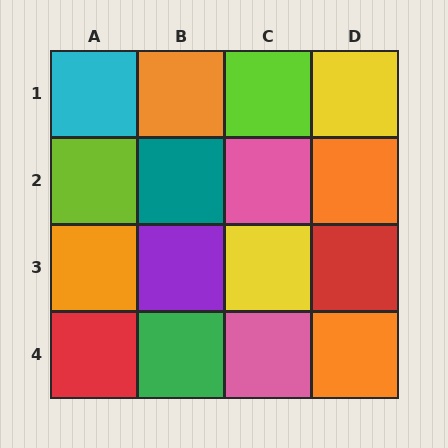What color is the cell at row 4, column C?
Pink.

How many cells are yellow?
2 cells are yellow.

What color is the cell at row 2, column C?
Pink.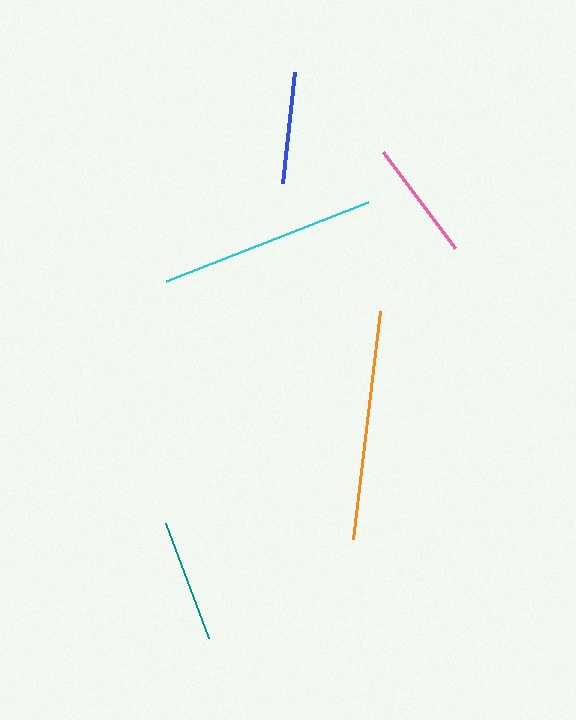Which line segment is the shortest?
The blue line is the shortest at approximately 112 pixels.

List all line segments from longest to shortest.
From longest to shortest: orange, cyan, teal, pink, blue.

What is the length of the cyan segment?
The cyan segment is approximately 216 pixels long.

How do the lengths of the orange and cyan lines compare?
The orange and cyan lines are approximately the same length.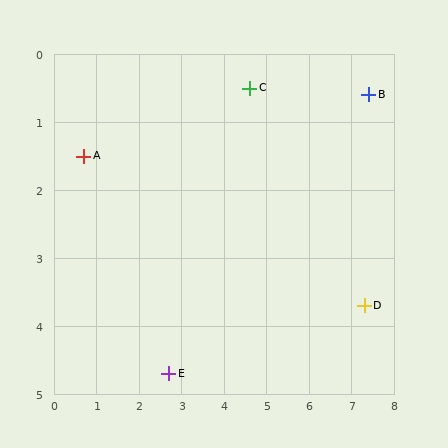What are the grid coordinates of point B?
Point B is at approximately (7.4, 0.6).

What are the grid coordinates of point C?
Point C is at approximately (4.6, 0.5).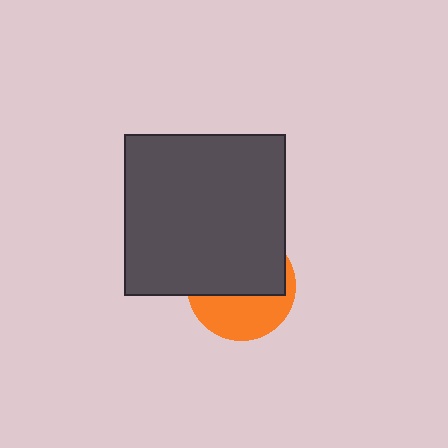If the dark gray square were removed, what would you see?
You would see the complete orange circle.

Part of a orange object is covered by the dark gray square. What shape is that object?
It is a circle.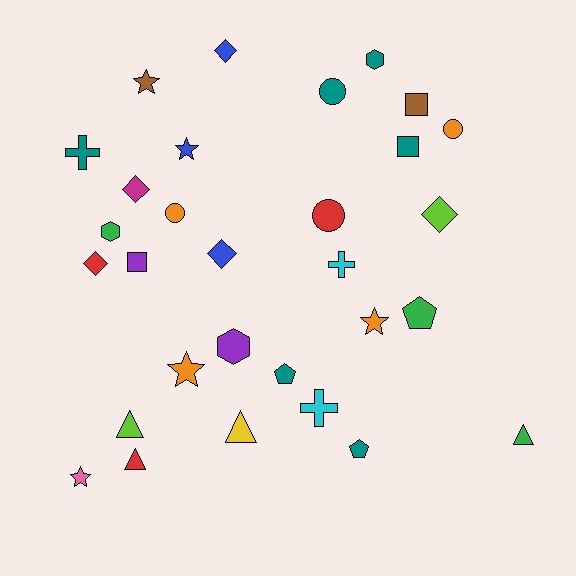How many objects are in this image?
There are 30 objects.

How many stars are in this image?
There are 5 stars.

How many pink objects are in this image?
There is 1 pink object.